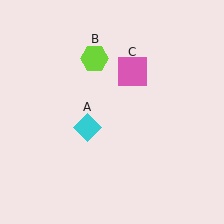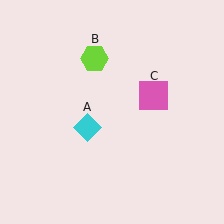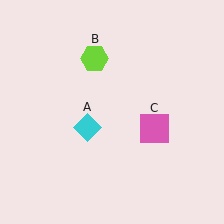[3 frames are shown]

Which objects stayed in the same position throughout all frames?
Cyan diamond (object A) and lime hexagon (object B) remained stationary.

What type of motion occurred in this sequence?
The pink square (object C) rotated clockwise around the center of the scene.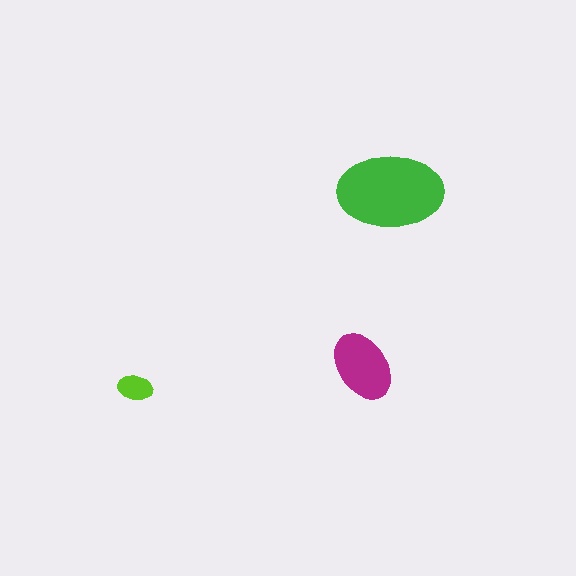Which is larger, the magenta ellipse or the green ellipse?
The green one.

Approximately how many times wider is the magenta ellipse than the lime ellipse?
About 2 times wider.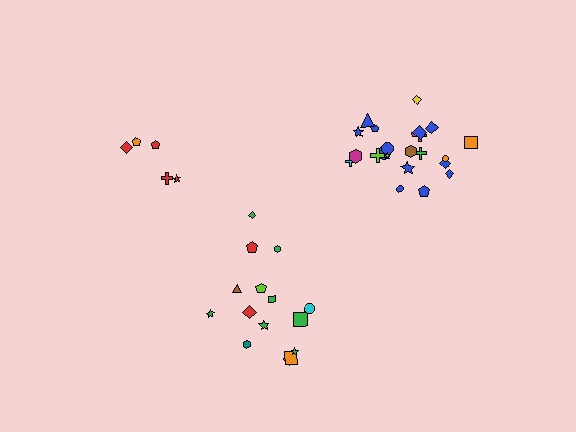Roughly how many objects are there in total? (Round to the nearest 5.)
Roughly 40 objects in total.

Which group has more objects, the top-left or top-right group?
The top-right group.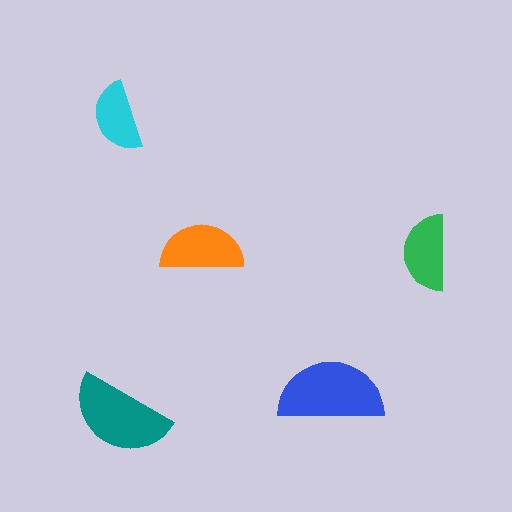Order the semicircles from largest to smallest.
the blue one, the teal one, the orange one, the green one, the cyan one.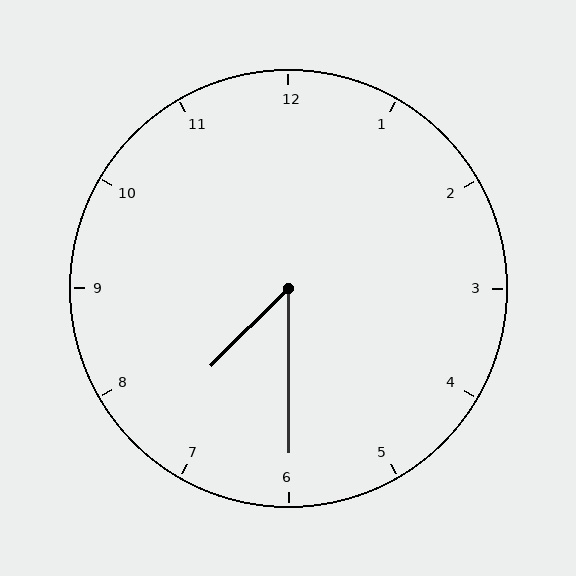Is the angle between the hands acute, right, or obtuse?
It is acute.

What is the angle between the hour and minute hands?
Approximately 45 degrees.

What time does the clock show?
7:30.